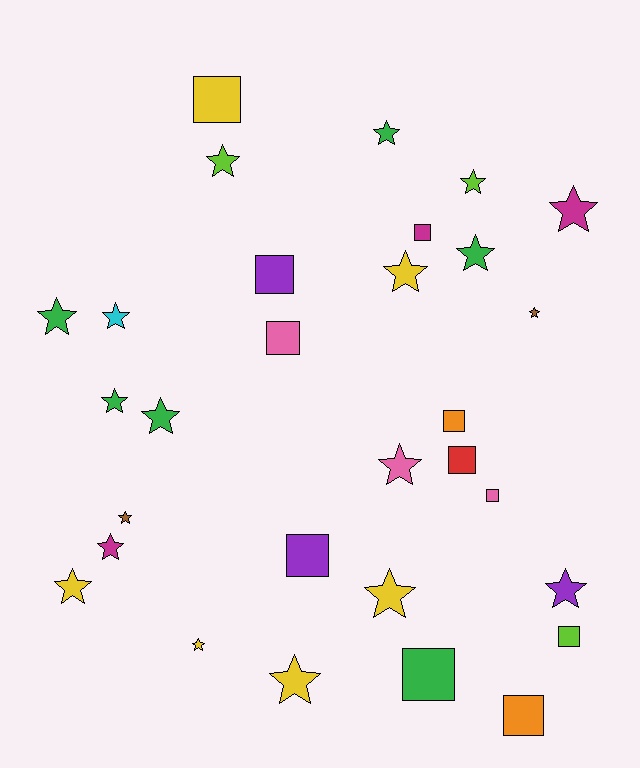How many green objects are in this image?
There are 6 green objects.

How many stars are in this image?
There are 19 stars.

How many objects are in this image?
There are 30 objects.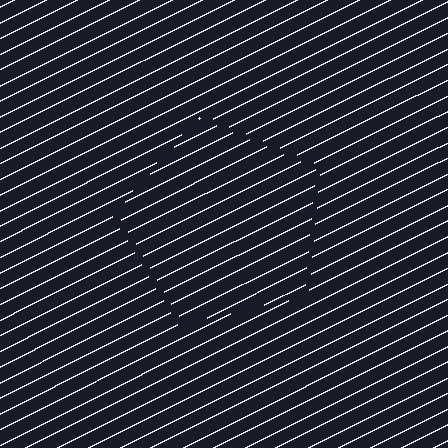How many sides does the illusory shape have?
5 sides — the line-ends trace a pentagon.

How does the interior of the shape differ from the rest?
The interior of the shape contains the same grating, shifted by half a period — the contour is defined by the phase discontinuity where line-ends from the inner and outer gratings abut.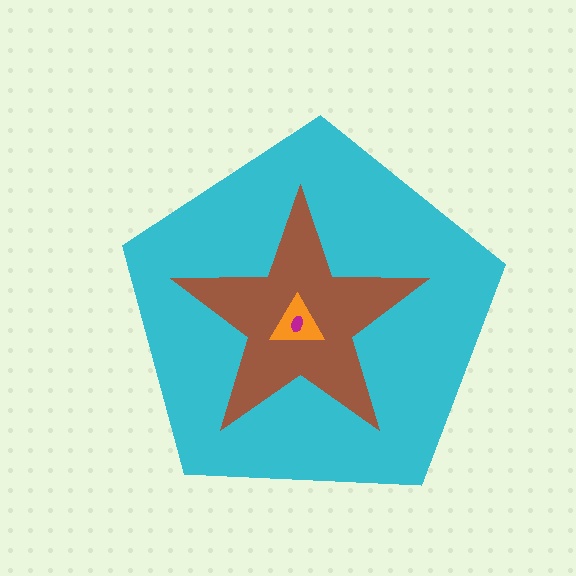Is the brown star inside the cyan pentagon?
Yes.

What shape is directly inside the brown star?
The orange triangle.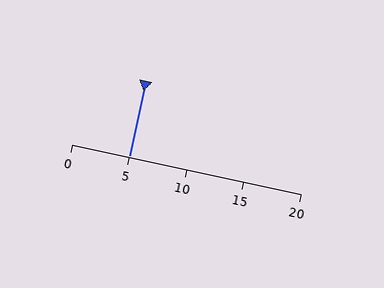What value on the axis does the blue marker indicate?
The marker indicates approximately 5.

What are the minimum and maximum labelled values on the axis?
The axis runs from 0 to 20.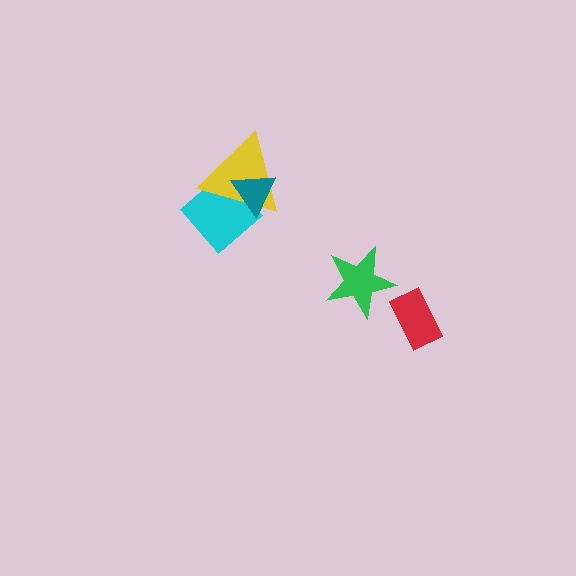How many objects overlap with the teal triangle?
2 objects overlap with the teal triangle.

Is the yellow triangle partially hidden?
Yes, it is partially covered by another shape.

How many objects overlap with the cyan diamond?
2 objects overlap with the cyan diamond.